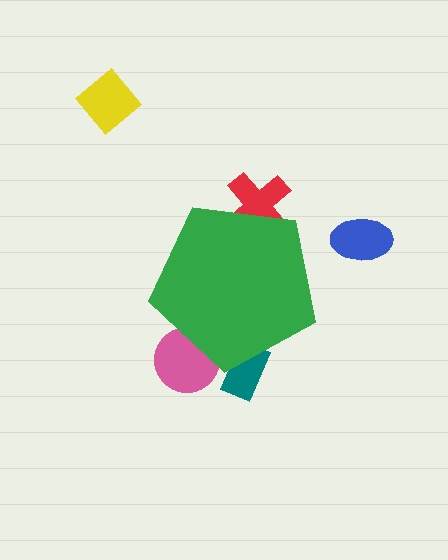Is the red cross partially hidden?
Yes, the red cross is partially hidden behind the green pentagon.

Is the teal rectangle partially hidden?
Yes, the teal rectangle is partially hidden behind the green pentagon.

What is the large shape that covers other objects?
A green pentagon.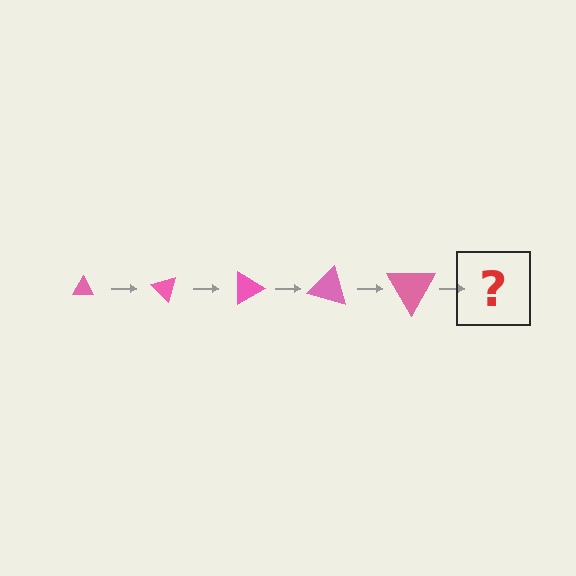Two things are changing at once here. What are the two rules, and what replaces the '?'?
The two rules are that the triangle grows larger each step and it rotates 45 degrees each step. The '?' should be a triangle, larger than the previous one and rotated 225 degrees from the start.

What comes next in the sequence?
The next element should be a triangle, larger than the previous one and rotated 225 degrees from the start.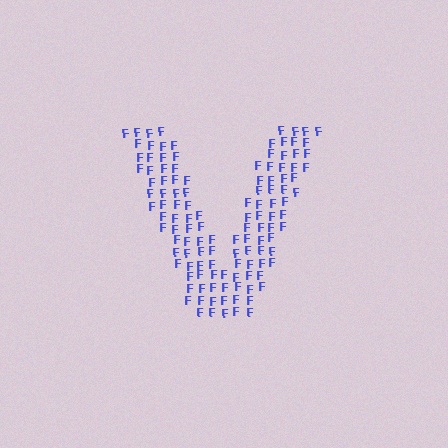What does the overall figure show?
The overall figure shows the letter V.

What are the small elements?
The small elements are letter F's.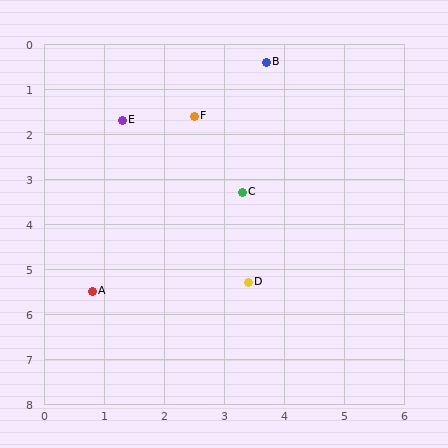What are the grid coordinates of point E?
Point E is at approximately (1.3, 1.7).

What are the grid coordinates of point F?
Point F is at approximately (2.5, 1.6).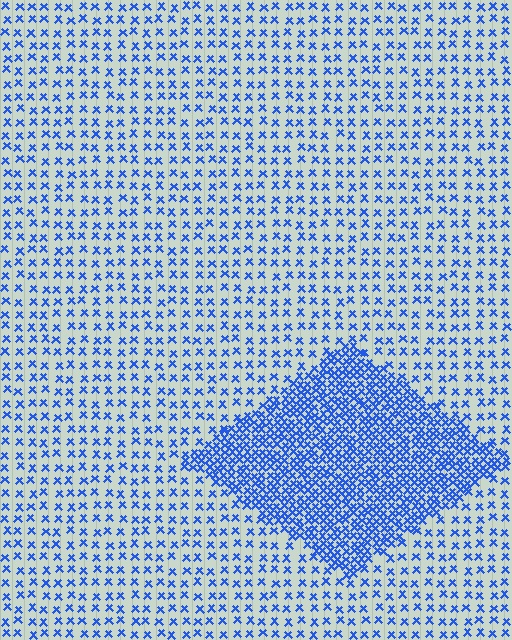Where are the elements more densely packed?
The elements are more densely packed inside the diamond boundary.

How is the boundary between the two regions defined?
The boundary is defined by a change in element density (approximately 2.8x ratio). All elements are the same color, size, and shape.